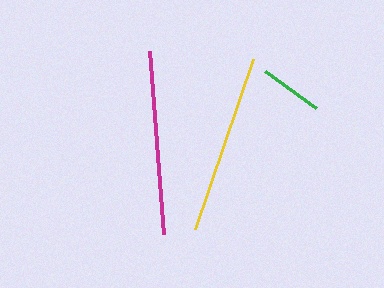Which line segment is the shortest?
The green line is the shortest at approximately 63 pixels.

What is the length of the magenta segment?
The magenta segment is approximately 184 pixels long.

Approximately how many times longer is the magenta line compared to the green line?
The magenta line is approximately 2.9 times the length of the green line.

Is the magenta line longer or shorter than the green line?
The magenta line is longer than the green line.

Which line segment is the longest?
The magenta line is the longest at approximately 184 pixels.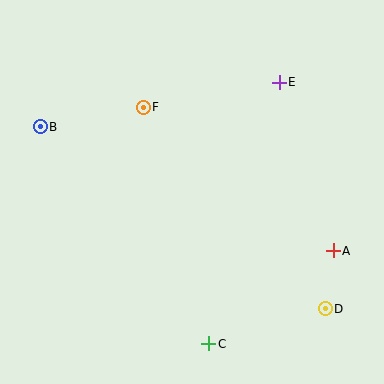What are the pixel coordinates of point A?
Point A is at (333, 251).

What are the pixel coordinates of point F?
Point F is at (143, 107).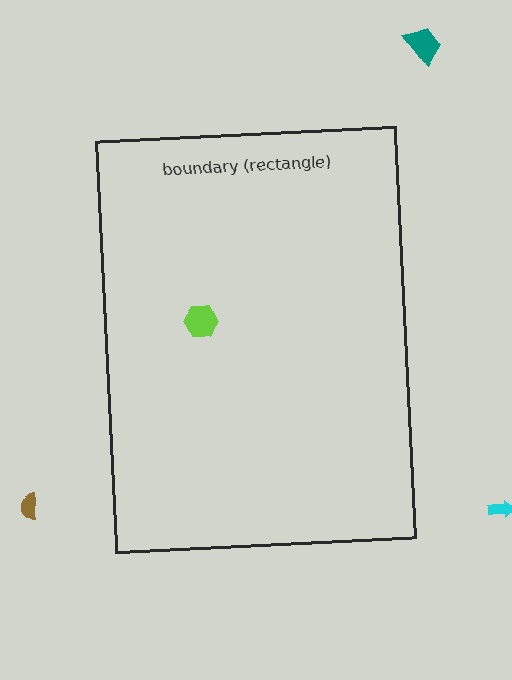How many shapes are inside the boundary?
1 inside, 3 outside.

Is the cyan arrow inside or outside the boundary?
Outside.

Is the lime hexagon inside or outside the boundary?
Inside.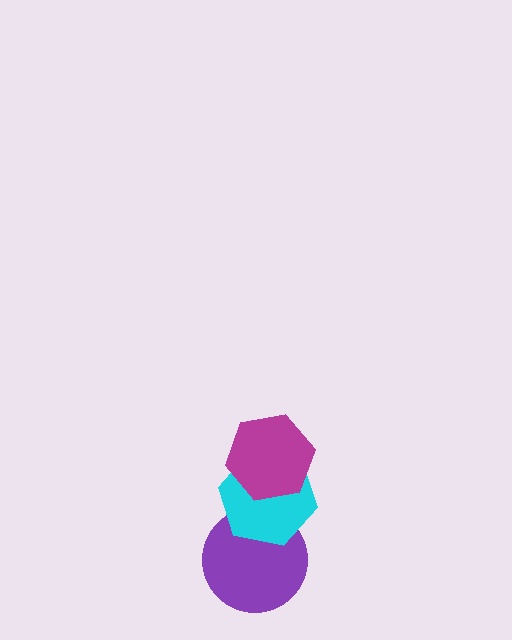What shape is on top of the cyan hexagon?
The magenta hexagon is on top of the cyan hexagon.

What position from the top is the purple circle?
The purple circle is 3rd from the top.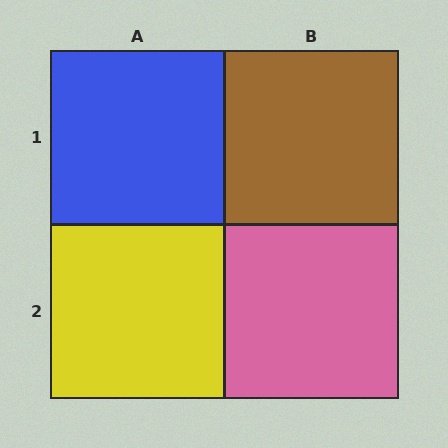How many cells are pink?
1 cell is pink.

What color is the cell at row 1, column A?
Blue.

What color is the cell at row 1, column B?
Brown.